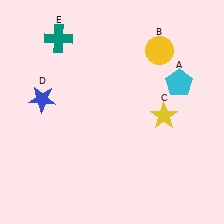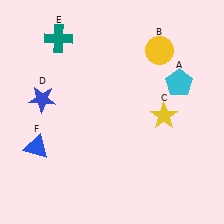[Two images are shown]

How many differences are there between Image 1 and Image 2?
There is 1 difference between the two images.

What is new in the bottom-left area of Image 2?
A blue triangle (F) was added in the bottom-left area of Image 2.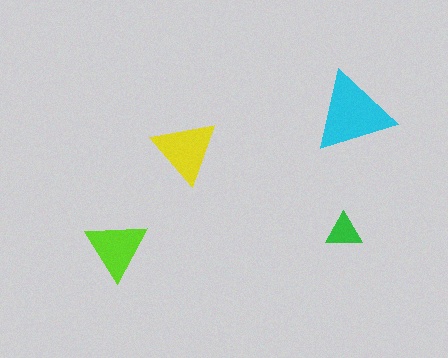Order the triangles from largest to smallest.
the cyan one, the yellow one, the lime one, the green one.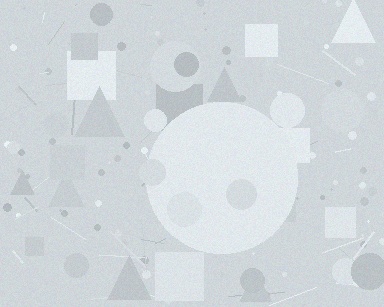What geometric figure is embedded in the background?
A circle is embedded in the background.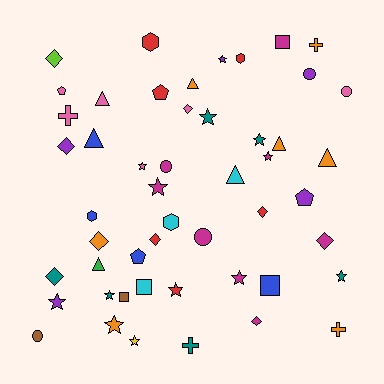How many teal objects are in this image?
There are 6 teal objects.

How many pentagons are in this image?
There are 4 pentagons.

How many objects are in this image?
There are 50 objects.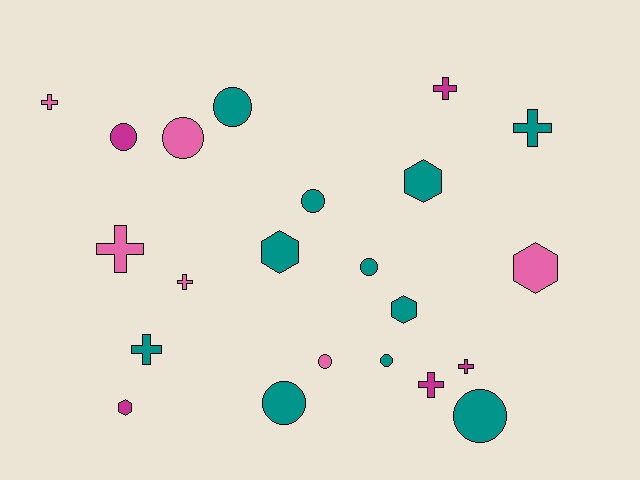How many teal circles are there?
There are 6 teal circles.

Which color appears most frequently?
Teal, with 11 objects.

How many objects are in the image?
There are 22 objects.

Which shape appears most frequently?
Circle, with 9 objects.